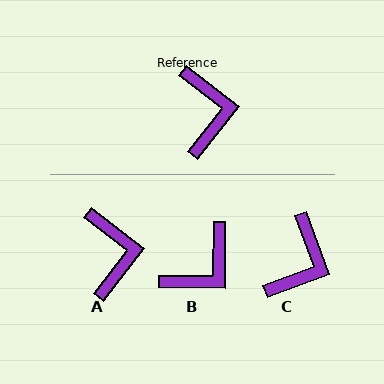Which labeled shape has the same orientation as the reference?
A.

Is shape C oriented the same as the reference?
No, it is off by about 31 degrees.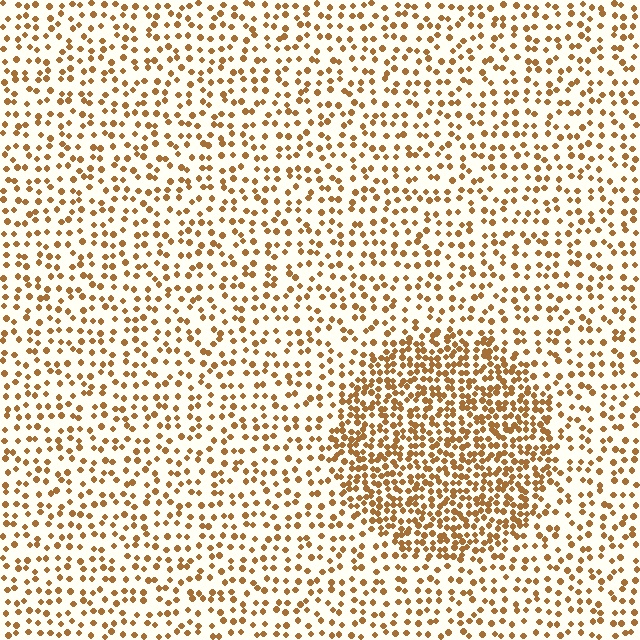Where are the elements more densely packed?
The elements are more densely packed inside the circle boundary.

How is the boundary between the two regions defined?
The boundary is defined by a change in element density (approximately 2.2x ratio). All elements are the same color, size, and shape.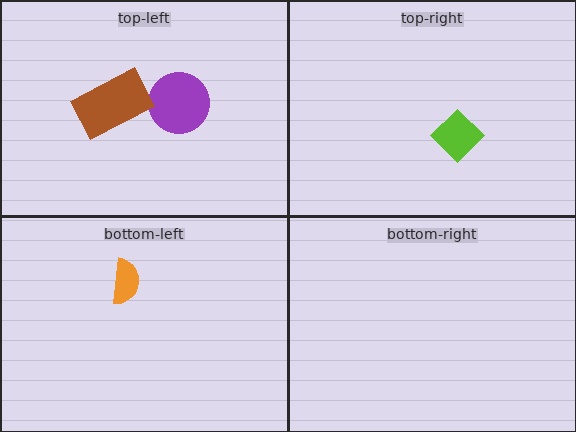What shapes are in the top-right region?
The lime diamond.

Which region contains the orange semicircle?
The bottom-left region.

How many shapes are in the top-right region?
1.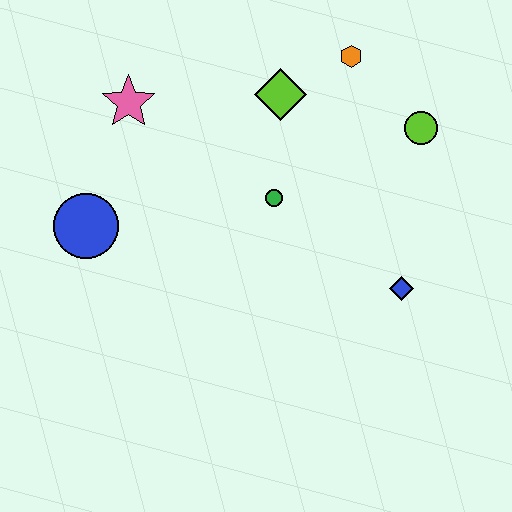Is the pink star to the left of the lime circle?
Yes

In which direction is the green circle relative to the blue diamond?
The green circle is to the left of the blue diamond.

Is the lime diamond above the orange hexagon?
No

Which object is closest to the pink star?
The blue circle is closest to the pink star.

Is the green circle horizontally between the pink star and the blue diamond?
Yes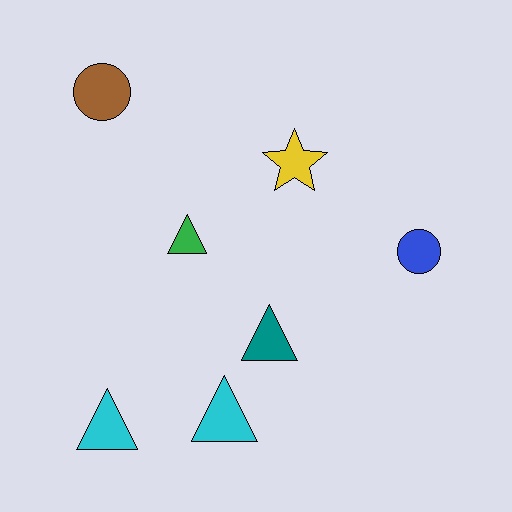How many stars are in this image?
There is 1 star.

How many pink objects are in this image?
There are no pink objects.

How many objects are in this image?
There are 7 objects.